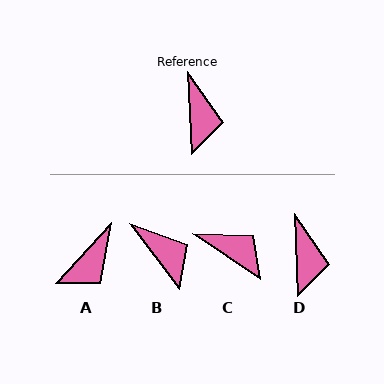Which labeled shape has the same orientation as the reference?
D.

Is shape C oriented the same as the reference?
No, it is off by about 53 degrees.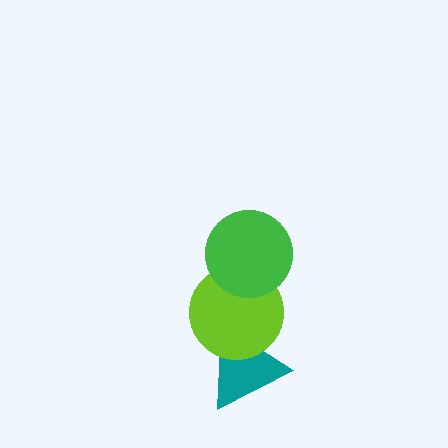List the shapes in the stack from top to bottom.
From top to bottom: the green circle, the lime circle, the teal triangle.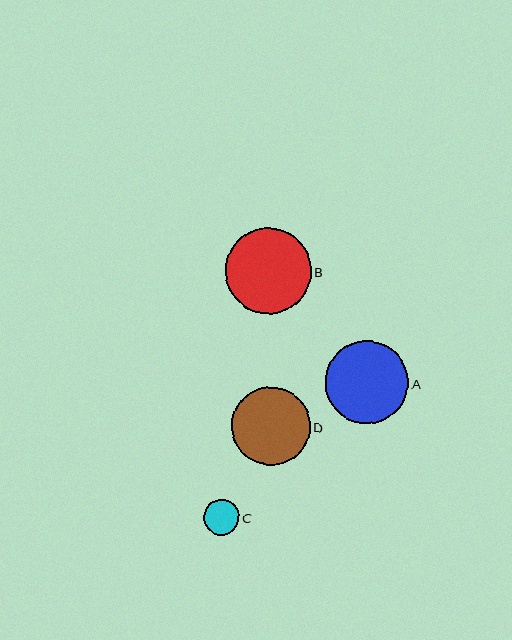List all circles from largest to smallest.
From largest to smallest: B, A, D, C.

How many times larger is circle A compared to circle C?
Circle A is approximately 2.3 times the size of circle C.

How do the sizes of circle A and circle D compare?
Circle A and circle D are approximately the same size.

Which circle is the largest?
Circle B is the largest with a size of approximately 86 pixels.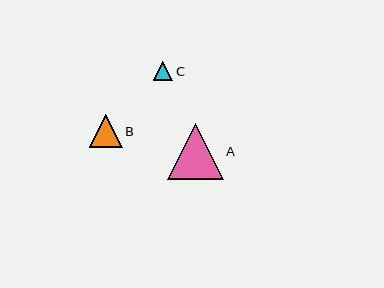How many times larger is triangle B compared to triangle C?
Triangle B is approximately 1.7 times the size of triangle C.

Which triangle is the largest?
Triangle A is the largest with a size of approximately 56 pixels.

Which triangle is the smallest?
Triangle C is the smallest with a size of approximately 20 pixels.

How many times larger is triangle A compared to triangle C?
Triangle A is approximately 2.9 times the size of triangle C.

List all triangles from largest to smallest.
From largest to smallest: A, B, C.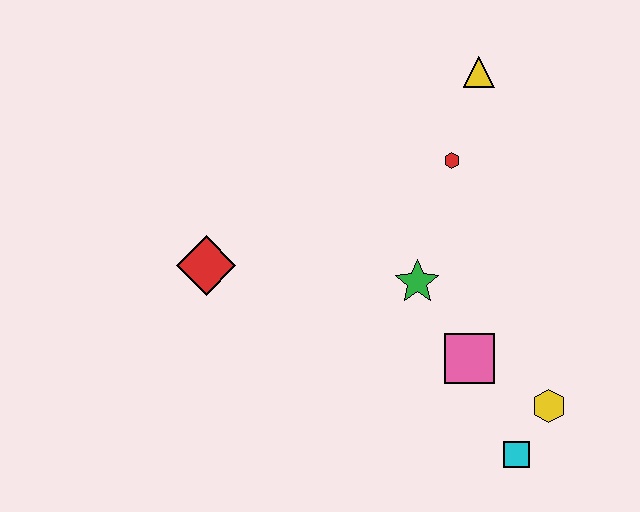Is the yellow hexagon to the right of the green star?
Yes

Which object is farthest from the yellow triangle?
The cyan square is farthest from the yellow triangle.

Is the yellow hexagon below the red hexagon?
Yes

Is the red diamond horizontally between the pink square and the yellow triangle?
No